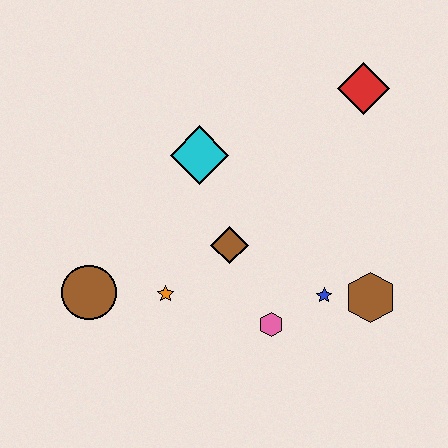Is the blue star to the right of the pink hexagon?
Yes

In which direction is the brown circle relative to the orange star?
The brown circle is to the left of the orange star.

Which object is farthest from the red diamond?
The brown circle is farthest from the red diamond.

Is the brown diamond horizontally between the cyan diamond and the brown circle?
No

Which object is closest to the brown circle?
The orange star is closest to the brown circle.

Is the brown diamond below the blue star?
No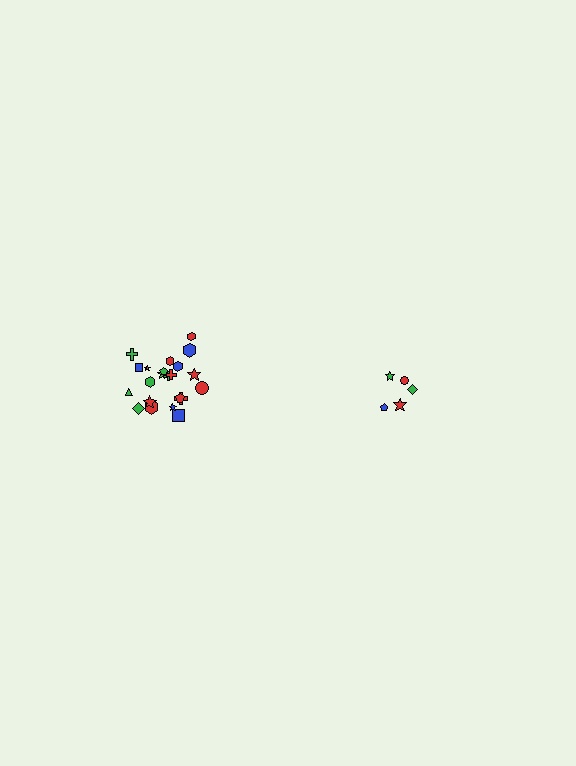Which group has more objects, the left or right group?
The left group.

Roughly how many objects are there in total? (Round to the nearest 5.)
Roughly 25 objects in total.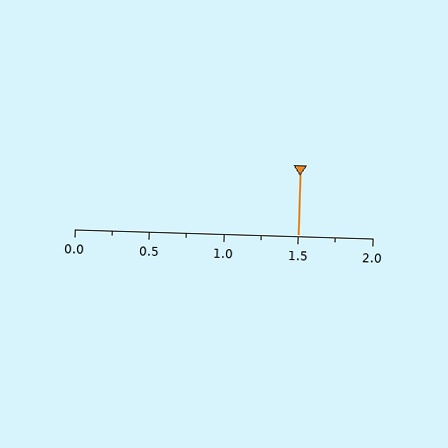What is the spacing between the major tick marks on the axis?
The major ticks are spaced 0.5 apart.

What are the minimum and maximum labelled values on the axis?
The axis runs from 0.0 to 2.0.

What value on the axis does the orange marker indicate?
The marker indicates approximately 1.5.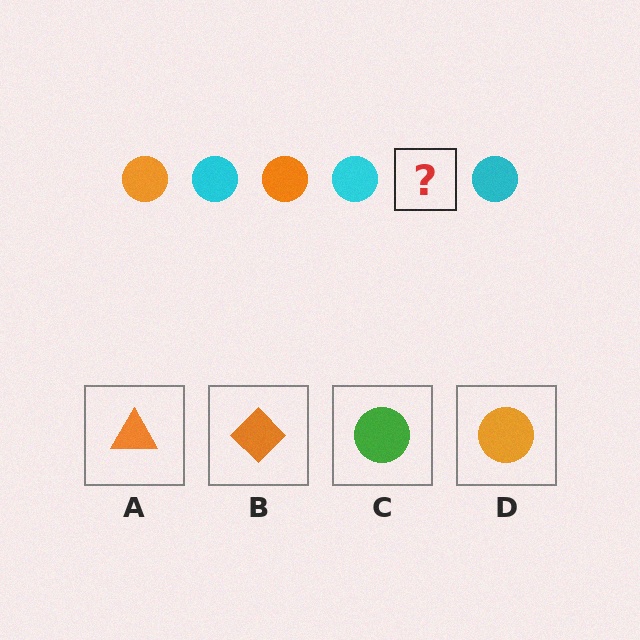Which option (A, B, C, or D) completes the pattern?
D.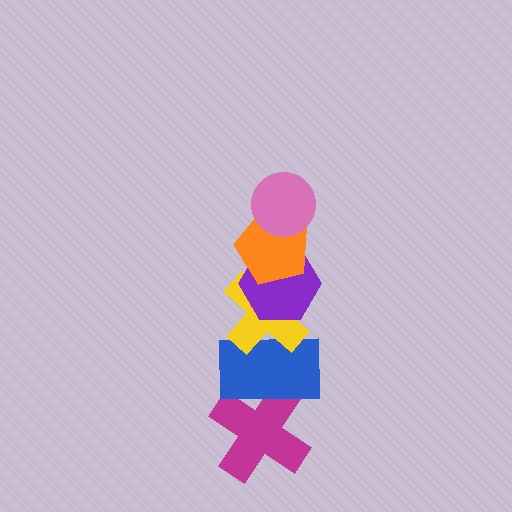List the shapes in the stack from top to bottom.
From top to bottom: the pink circle, the orange pentagon, the purple hexagon, the yellow cross, the blue rectangle, the magenta cross.